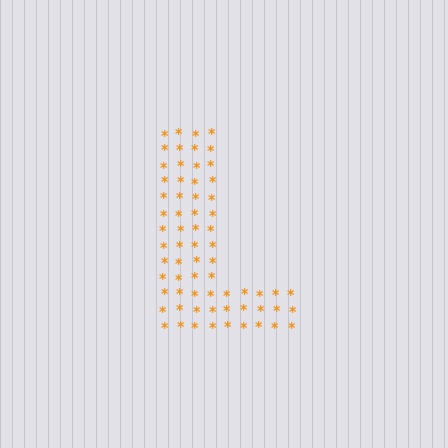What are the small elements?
The small elements are asterisks.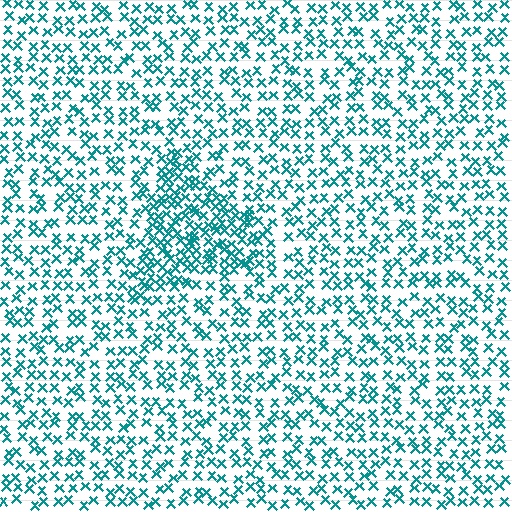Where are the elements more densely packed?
The elements are more densely packed inside the triangle boundary.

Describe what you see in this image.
The image contains small teal elements arranged at two different densities. A triangle-shaped region is visible where the elements are more densely packed than the surrounding area.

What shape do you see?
I see a triangle.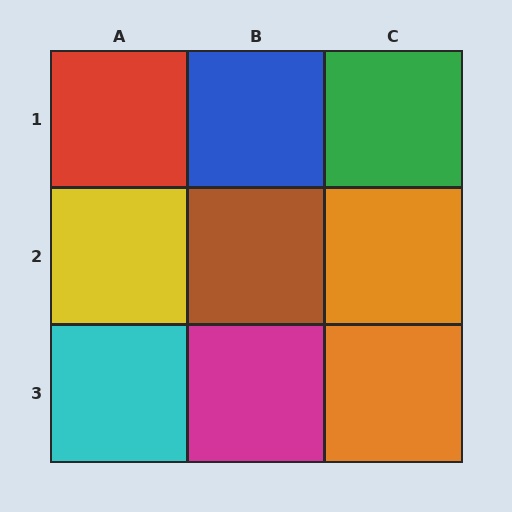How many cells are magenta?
1 cell is magenta.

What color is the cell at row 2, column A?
Yellow.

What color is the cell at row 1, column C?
Green.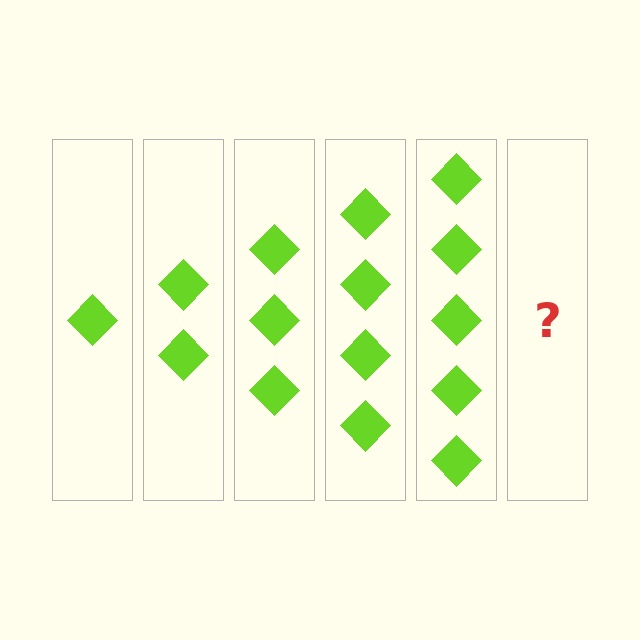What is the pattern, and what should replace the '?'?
The pattern is that each step adds one more diamond. The '?' should be 6 diamonds.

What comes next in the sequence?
The next element should be 6 diamonds.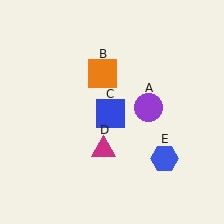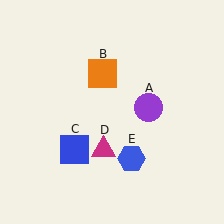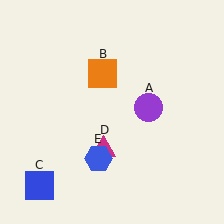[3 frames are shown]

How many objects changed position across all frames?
2 objects changed position: blue square (object C), blue hexagon (object E).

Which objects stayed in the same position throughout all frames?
Purple circle (object A) and orange square (object B) and magenta triangle (object D) remained stationary.